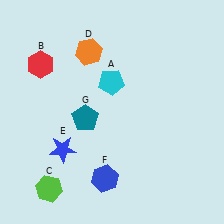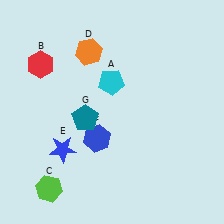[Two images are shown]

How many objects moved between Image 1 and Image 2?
1 object moved between the two images.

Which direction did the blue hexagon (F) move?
The blue hexagon (F) moved up.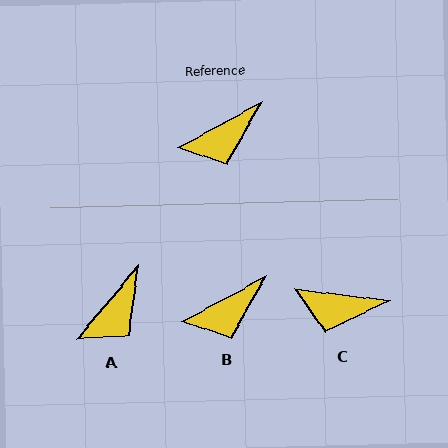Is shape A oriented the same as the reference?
No, it is off by about 21 degrees.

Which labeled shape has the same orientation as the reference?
B.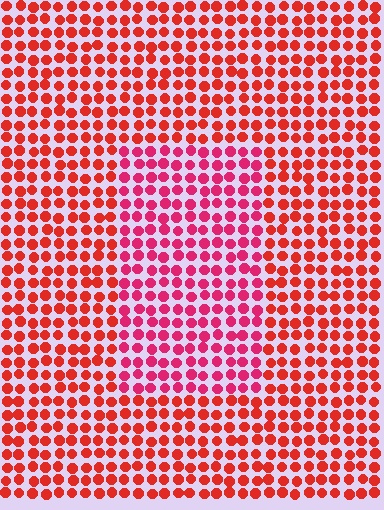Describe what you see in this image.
The image is filled with small red elements in a uniform arrangement. A rectangle-shaped region is visible where the elements are tinted to a slightly different hue, forming a subtle color boundary.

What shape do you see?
I see a rectangle.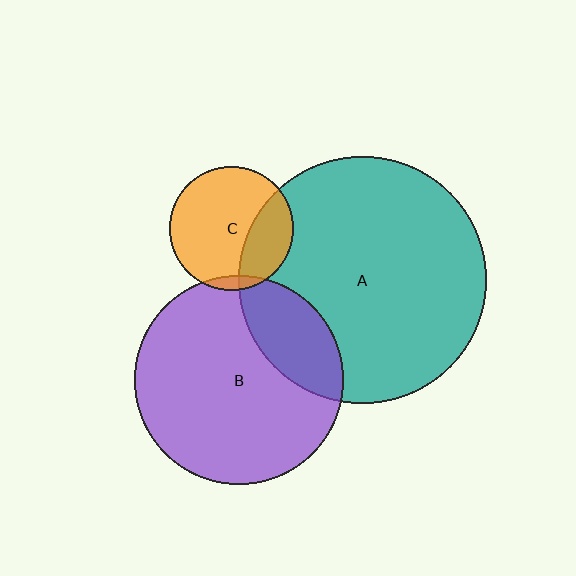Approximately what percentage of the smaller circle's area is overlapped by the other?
Approximately 5%.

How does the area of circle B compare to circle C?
Approximately 2.8 times.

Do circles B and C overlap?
Yes.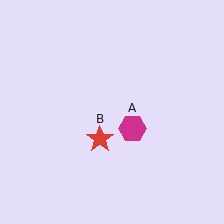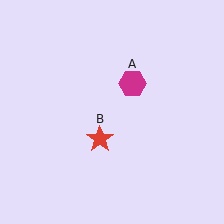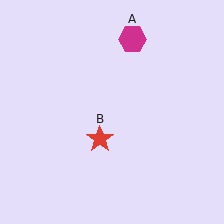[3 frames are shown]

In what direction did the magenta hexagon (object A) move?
The magenta hexagon (object A) moved up.